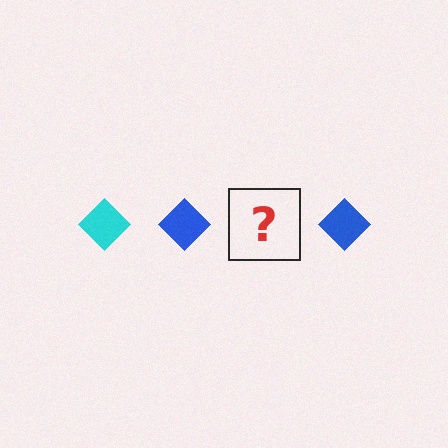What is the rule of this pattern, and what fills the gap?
The rule is that the pattern cycles through cyan, blue diamonds. The gap should be filled with a cyan diamond.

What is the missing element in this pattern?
The missing element is a cyan diamond.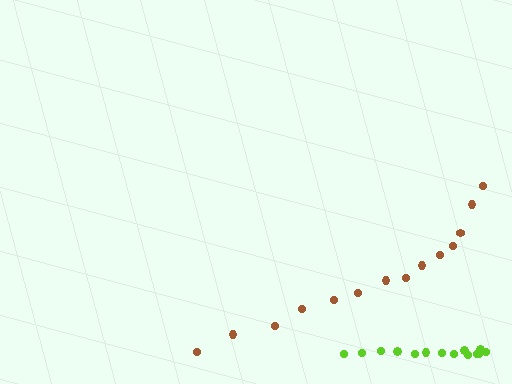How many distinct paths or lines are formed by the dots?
There are 2 distinct paths.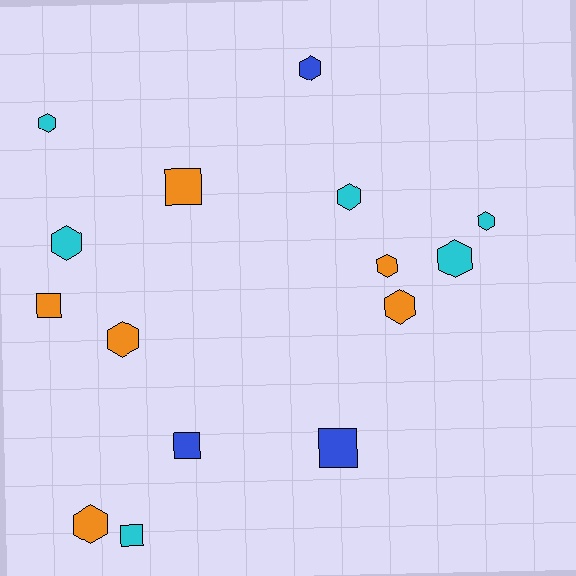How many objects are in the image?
There are 15 objects.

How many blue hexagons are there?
There is 1 blue hexagon.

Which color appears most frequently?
Cyan, with 6 objects.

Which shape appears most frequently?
Hexagon, with 10 objects.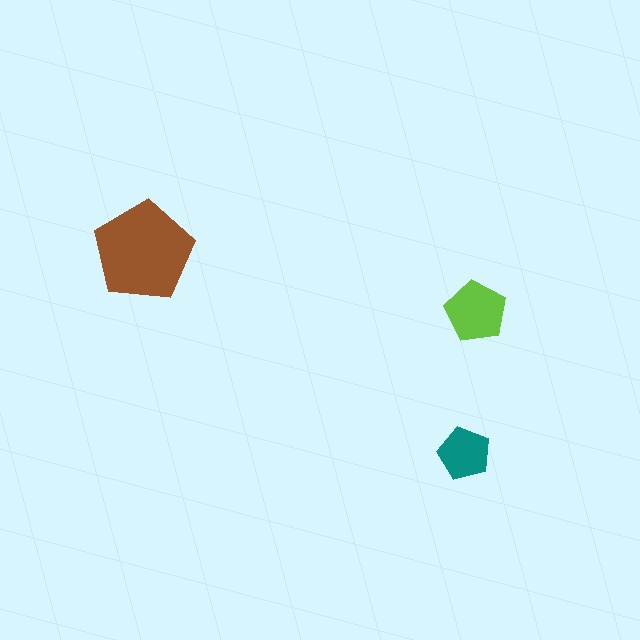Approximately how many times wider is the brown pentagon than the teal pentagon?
About 2 times wider.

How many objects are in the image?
There are 3 objects in the image.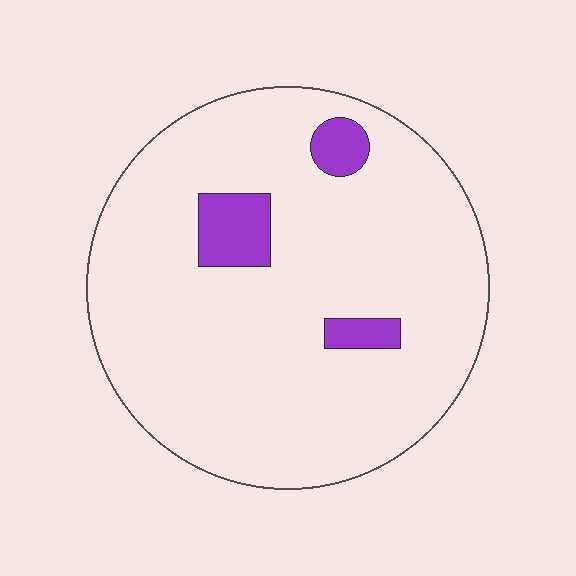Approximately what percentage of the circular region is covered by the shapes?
Approximately 10%.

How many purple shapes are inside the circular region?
3.